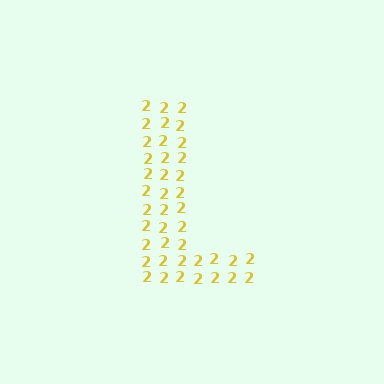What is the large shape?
The large shape is the letter L.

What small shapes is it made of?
It is made of small digit 2's.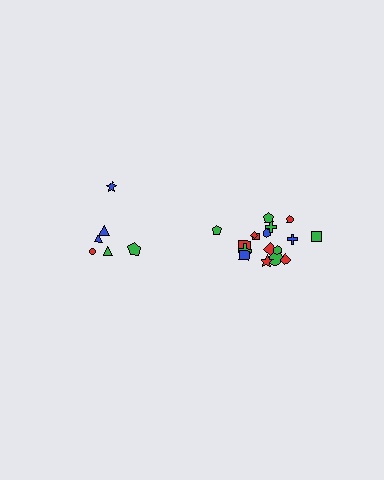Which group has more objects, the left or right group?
The right group.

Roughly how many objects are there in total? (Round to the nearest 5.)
Roughly 25 objects in total.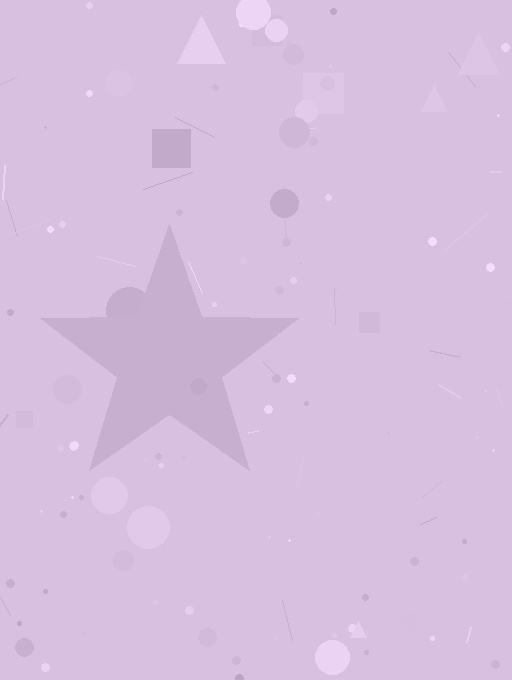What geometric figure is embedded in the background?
A star is embedded in the background.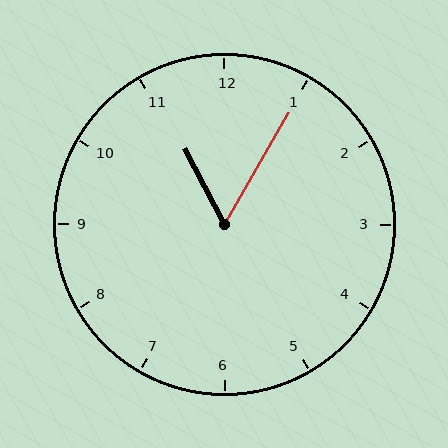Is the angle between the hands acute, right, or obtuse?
It is acute.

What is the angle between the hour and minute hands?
Approximately 58 degrees.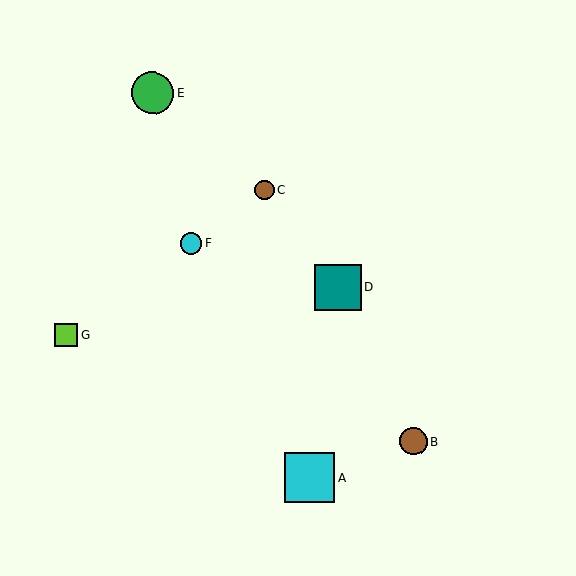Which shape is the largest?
The cyan square (labeled A) is the largest.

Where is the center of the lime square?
The center of the lime square is at (66, 335).